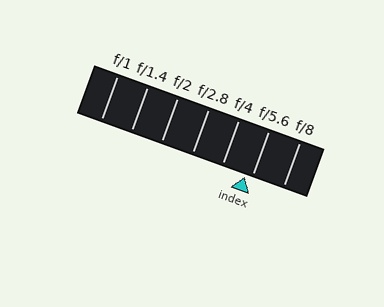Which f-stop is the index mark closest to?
The index mark is closest to f/5.6.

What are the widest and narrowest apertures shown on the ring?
The widest aperture shown is f/1 and the narrowest is f/8.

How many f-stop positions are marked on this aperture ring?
There are 7 f-stop positions marked.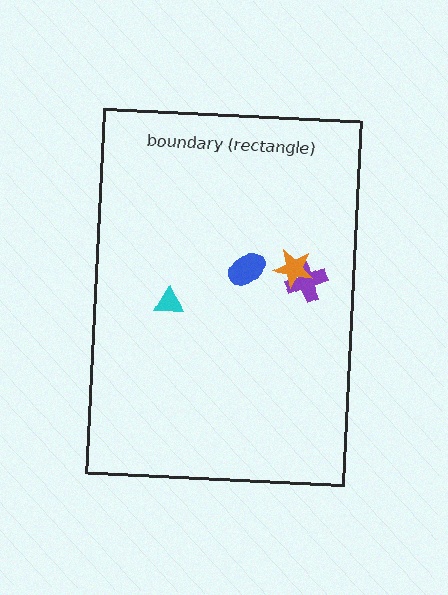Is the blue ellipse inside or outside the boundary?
Inside.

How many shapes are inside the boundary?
4 inside, 0 outside.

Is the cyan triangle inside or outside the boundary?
Inside.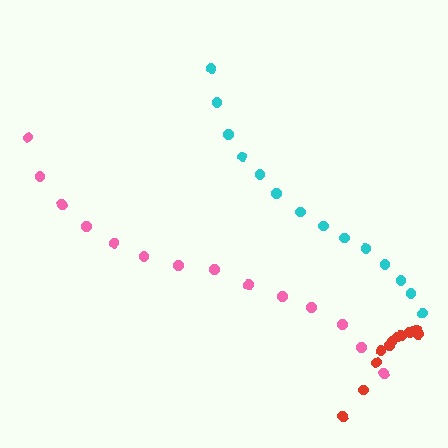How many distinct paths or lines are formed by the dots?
There are 3 distinct paths.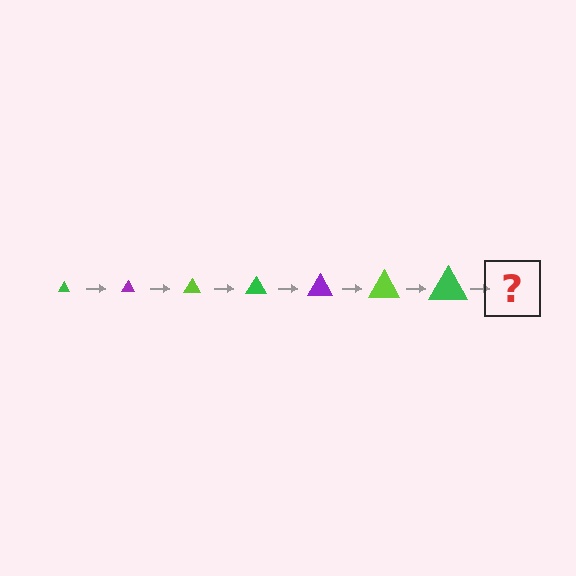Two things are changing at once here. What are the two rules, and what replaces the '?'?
The two rules are that the triangle grows larger each step and the color cycles through green, purple, and lime. The '?' should be a purple triangle, larger than the previous one.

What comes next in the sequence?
The next element should be a purple triangle, larger than the previous one.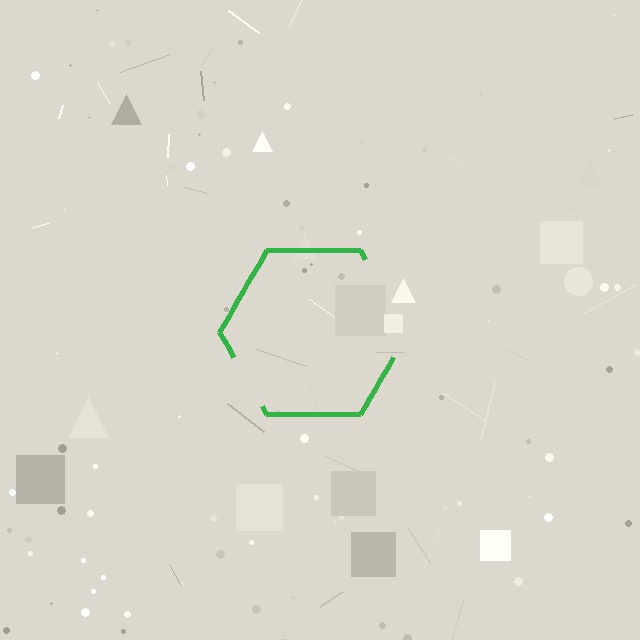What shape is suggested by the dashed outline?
The dashed outline suggests a hexagon.